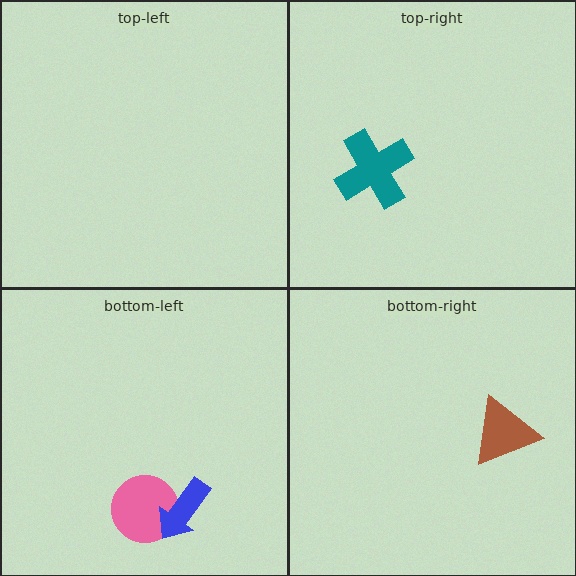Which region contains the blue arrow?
The bottom-left region.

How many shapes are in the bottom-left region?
2.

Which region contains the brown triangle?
The bottom-right region.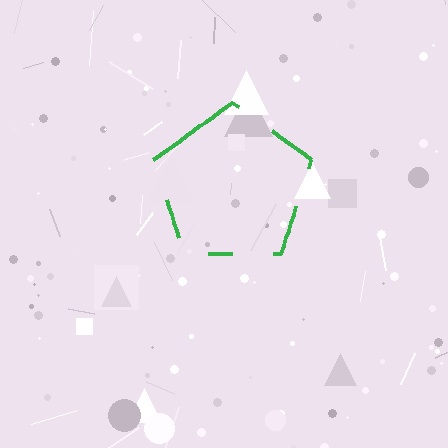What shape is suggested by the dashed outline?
The dashed outline suggests a pentagon.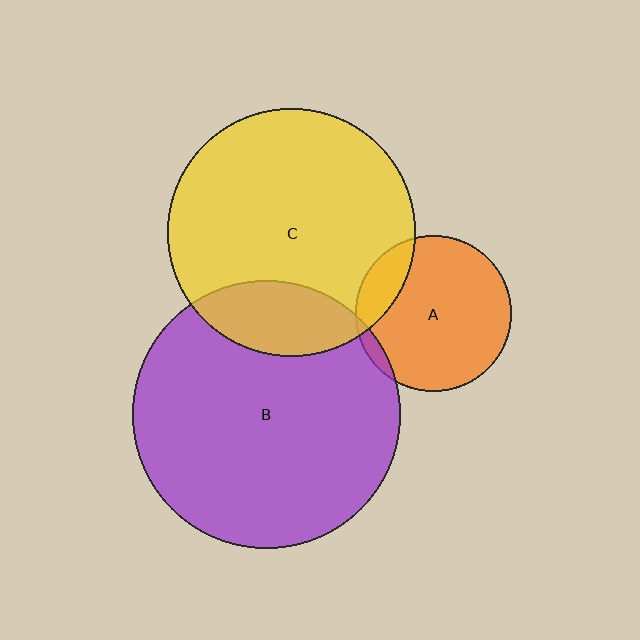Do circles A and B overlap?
Yes.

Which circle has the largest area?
Circle B (purple).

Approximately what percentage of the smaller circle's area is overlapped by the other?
Approximately 5%.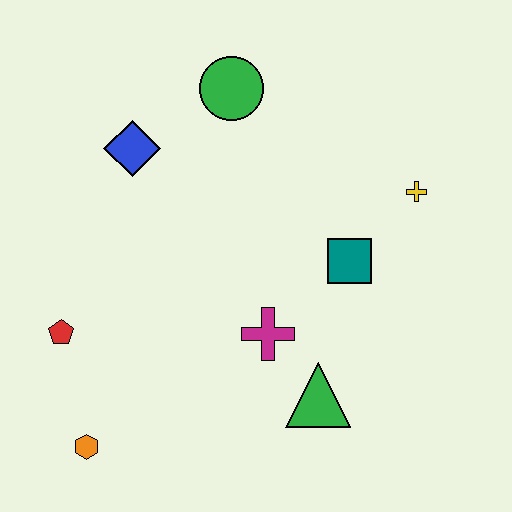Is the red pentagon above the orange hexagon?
Yes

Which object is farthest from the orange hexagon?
The yellow cross is farthest from the orange hexagon.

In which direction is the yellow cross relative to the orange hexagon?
The yellow cross is to the right of the orange hexagon.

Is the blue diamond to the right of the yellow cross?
No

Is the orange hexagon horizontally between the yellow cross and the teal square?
No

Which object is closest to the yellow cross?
The teal square is closest to the yellow cross.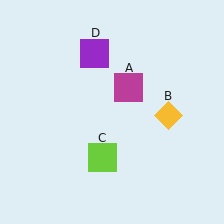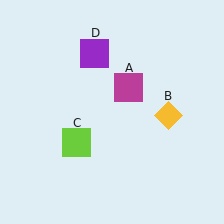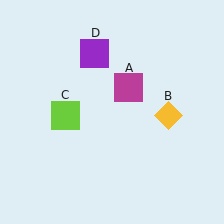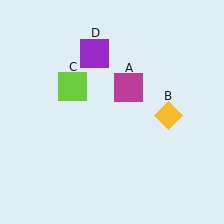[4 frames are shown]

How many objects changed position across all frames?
1 object changed position: lime square (object C).